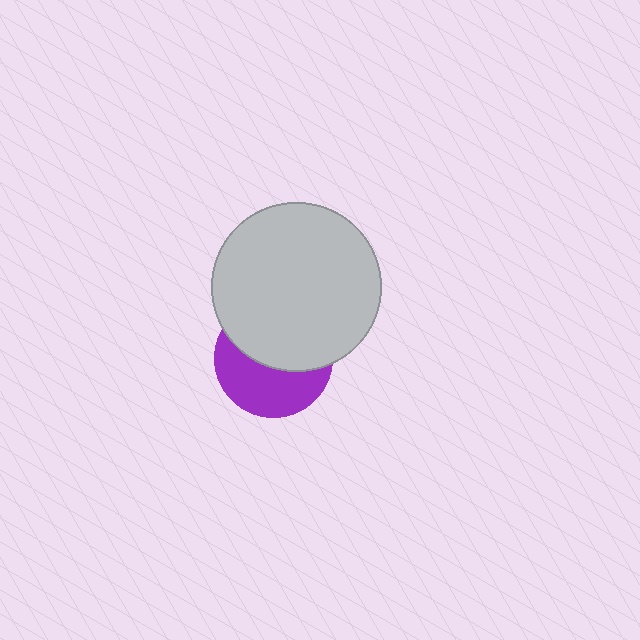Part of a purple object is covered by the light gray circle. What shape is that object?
It is a circle.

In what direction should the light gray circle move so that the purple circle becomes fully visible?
The light gray circle should move up. That is the shortest direction to clear the overlap and leave the purple circle fully visible.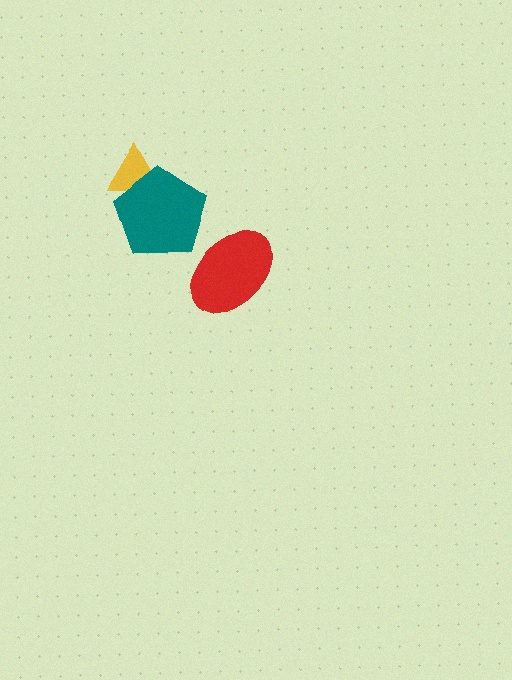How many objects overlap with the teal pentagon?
1 object overlaps with the teal pentagon.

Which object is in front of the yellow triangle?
The teal pentagon is in front of the yellow triangle.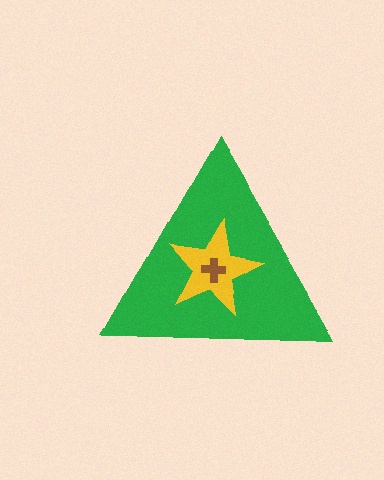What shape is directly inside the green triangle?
The yellow star.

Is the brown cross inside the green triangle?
Yes.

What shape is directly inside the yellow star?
The brown cross.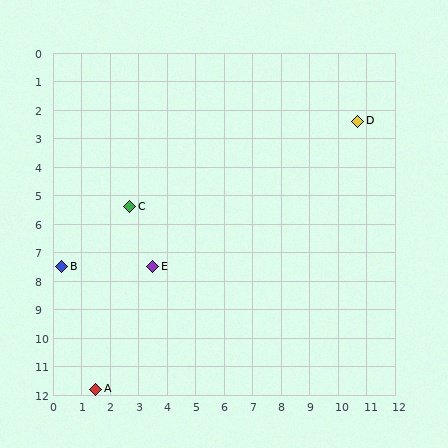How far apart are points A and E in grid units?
Points A and E are about 4.7 grid units apart.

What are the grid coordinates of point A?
Point A is at approximately (1.5, 11.8).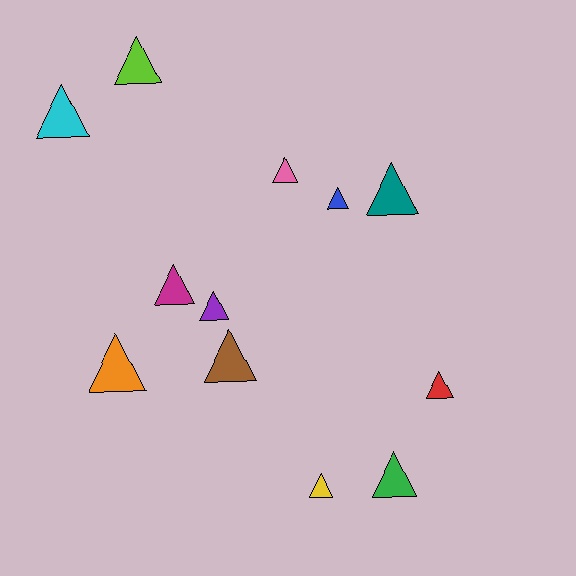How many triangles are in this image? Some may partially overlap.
There are 12 triangles.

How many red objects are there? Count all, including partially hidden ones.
There is 1 red object.